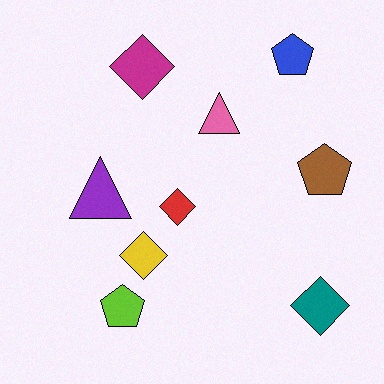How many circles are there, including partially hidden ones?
There are no circles.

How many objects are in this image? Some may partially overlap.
There are 9 objects.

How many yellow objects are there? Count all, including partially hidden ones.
There is 1 yellow object.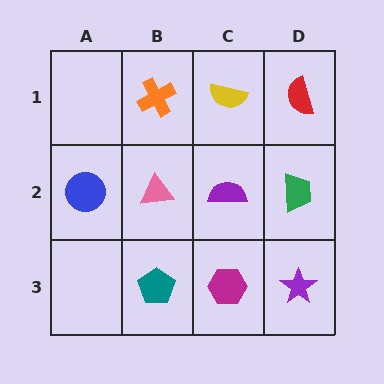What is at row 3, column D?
A purple star.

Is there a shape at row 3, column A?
No, that cell is empty.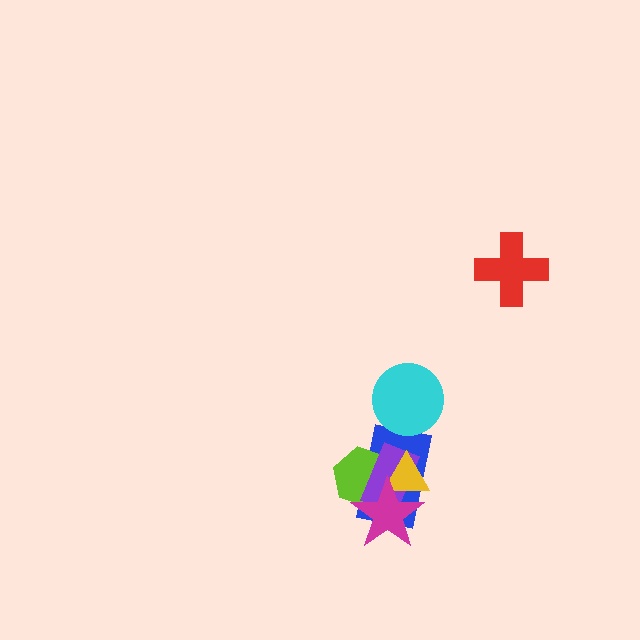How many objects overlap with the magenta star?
4 objects overlap with the magenta star.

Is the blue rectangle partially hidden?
Yes, it is partially covered by another shape.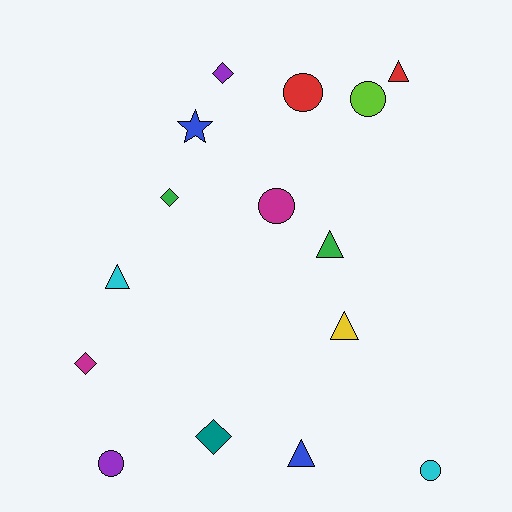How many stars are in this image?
There is 1 star.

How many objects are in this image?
There are 15 objects.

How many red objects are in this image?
There are 2 red objects.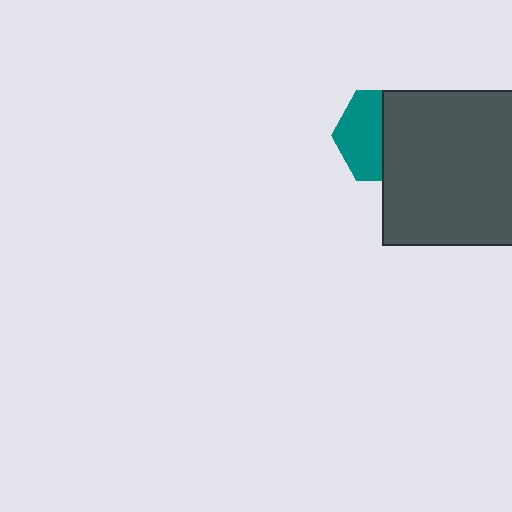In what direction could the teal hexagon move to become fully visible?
The teal hexagon could move left. That would shift it out from behind the dark gray square entirely.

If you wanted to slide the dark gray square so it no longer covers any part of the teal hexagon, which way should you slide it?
Slide it right — that is the most direct way to separate the two shapes.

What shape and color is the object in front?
The object in front is a dark gray square.